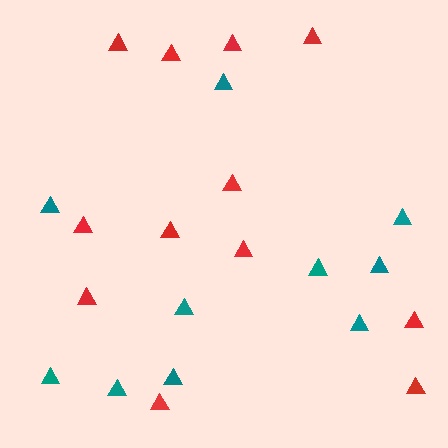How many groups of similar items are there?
There are 2 groups: one group of teal triangles (10) and one group of red triangles (12).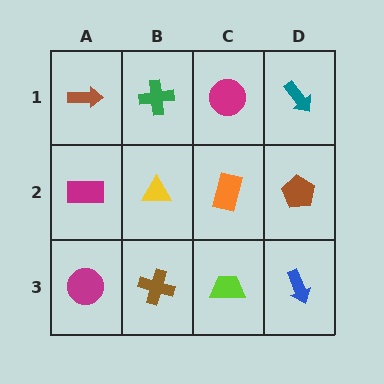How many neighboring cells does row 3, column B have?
3.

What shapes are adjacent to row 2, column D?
A teal arrow (row 1, column D), a blue arrow (row 3, column D), an orange rectangle (row 2, column C).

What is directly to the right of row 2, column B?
An orange rectangle.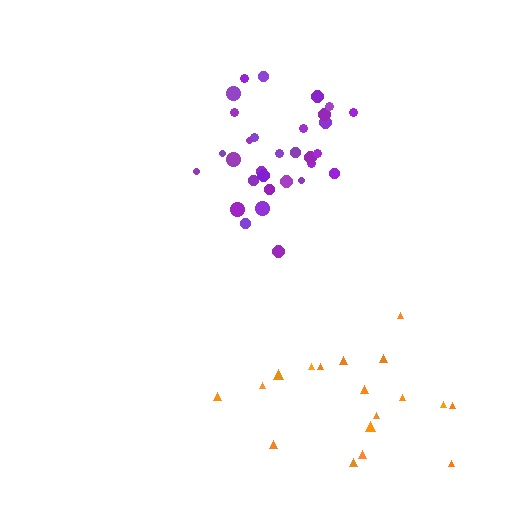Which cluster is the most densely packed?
Purple.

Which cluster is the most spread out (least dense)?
Orange.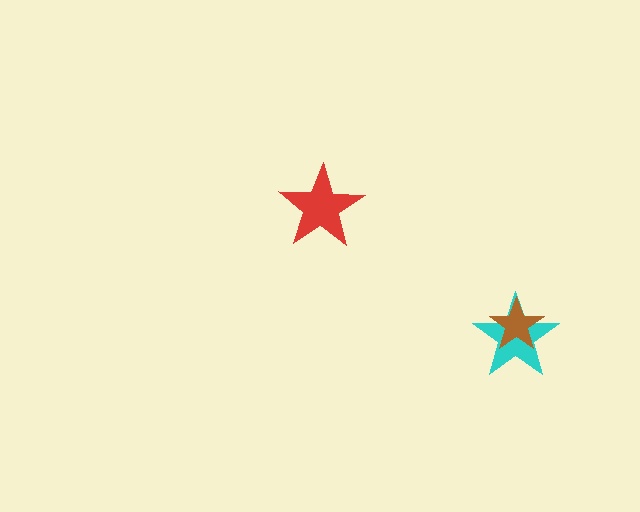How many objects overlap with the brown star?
1 object overlaps with the brown star.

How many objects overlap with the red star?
0 objects overlap with the red star.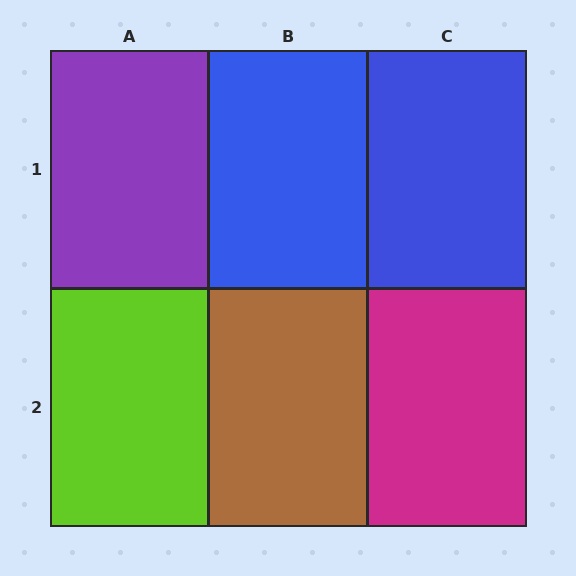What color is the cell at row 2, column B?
Brown.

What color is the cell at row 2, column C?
Magenta.